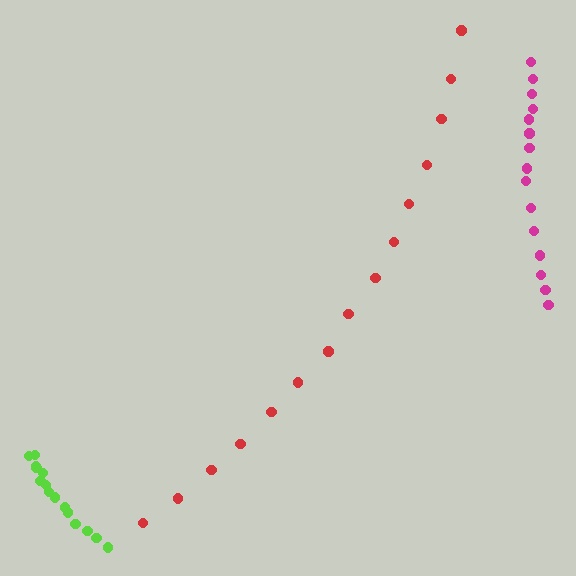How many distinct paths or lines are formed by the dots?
There are 3 distinct paths.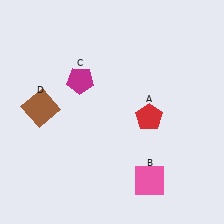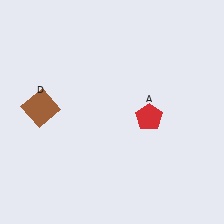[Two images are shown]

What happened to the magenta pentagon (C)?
The magenta pentagon (C) was removed in Image 2. It was in the top-left area of Image 1.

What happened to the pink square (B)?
The pink square (B) was removed in Image 2. It was in the bottom-right area of Image 1.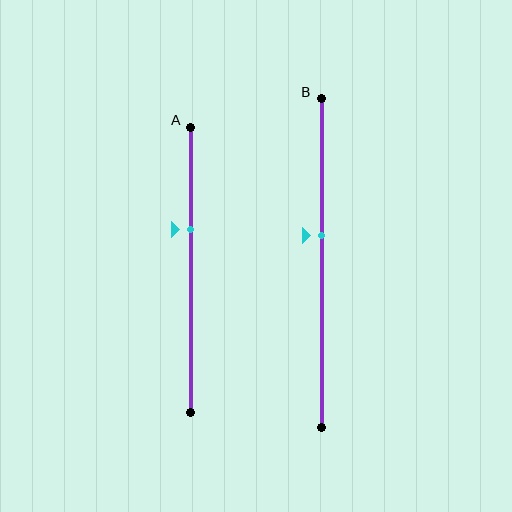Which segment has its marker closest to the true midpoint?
Segment B has its marker closest to the true midpoint.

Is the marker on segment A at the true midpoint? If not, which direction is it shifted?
No, the marker on segment A is shifted upward by about 14% of the segment length.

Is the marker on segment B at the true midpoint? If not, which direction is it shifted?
No, the marker on segment B is shifted upward by about 9% of the segment length.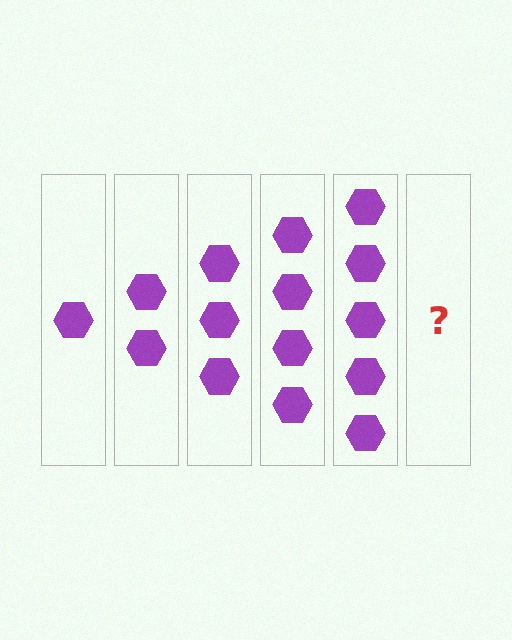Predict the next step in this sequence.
The next step is 6 hexagons.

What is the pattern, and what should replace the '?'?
The pattern is that each step adds one more hexagon. The '?' should be 6 hexagons.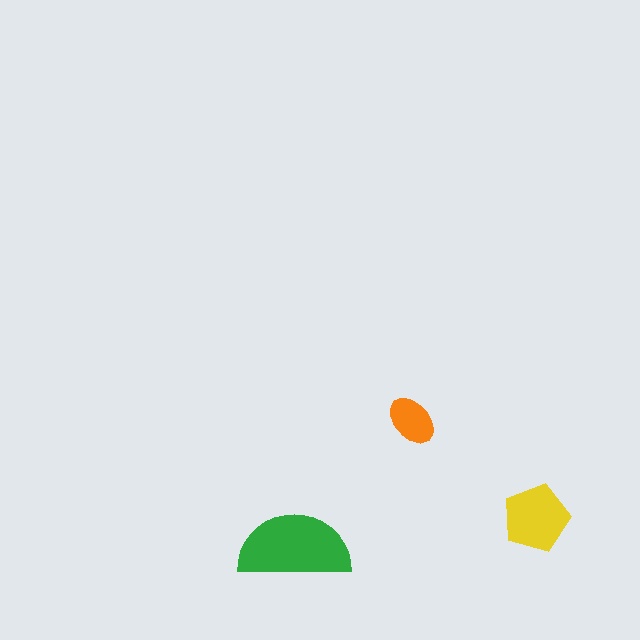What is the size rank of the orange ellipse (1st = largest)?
3rd.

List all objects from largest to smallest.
The green semicircle, the yellow pentagon, the orange ellipse.